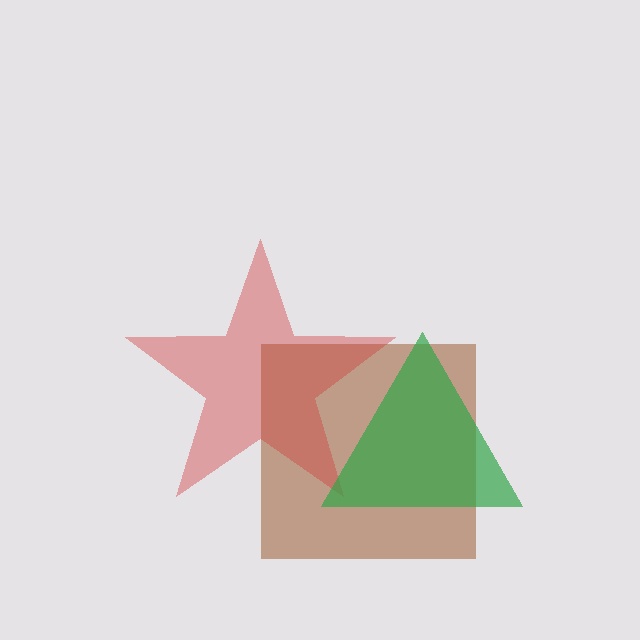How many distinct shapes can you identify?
There are 3 distinct shapes: a brown square, a red star, a green triangle.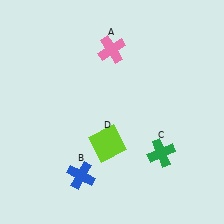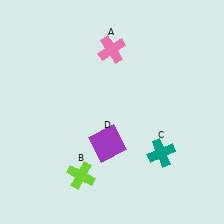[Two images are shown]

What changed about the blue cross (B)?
In Image 1, B is blue. In Image 2, it changed to lime.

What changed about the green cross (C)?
In Image 1, C is green. In Image 2, it changed to teal.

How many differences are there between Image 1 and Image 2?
There are 3 differences between the two images.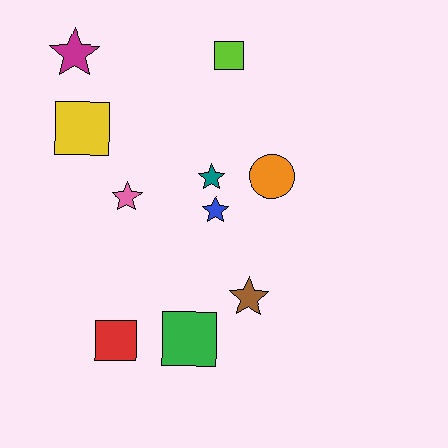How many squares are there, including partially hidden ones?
There are 4 squares.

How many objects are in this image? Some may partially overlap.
There are 10 objects.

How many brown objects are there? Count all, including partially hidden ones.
There is 1 brown object.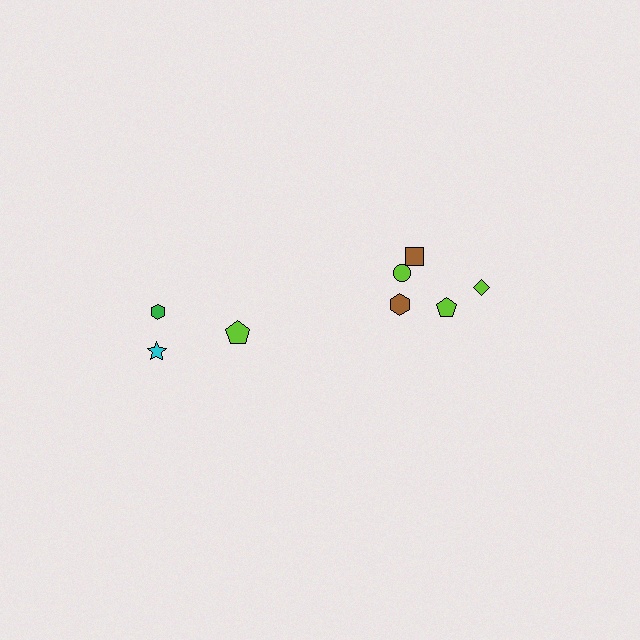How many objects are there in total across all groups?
There are 8 objects.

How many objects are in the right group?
There are 5 objects.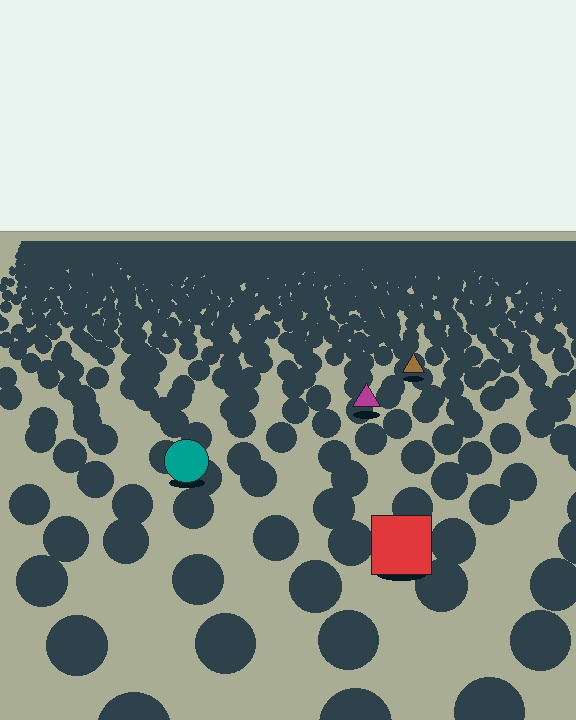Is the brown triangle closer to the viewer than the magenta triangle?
No. The magenta triangle is closer — you can tell from the texture gradient: the ground texture is coarser near it.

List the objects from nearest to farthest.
From nearest to farthest: the red square, the teal circle, the magenta triangle, the brown triangle.